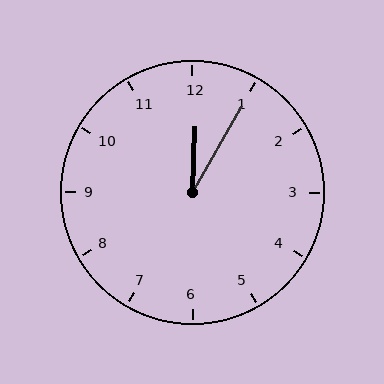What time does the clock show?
12:05.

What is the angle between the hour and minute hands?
Approximately 28 degrees.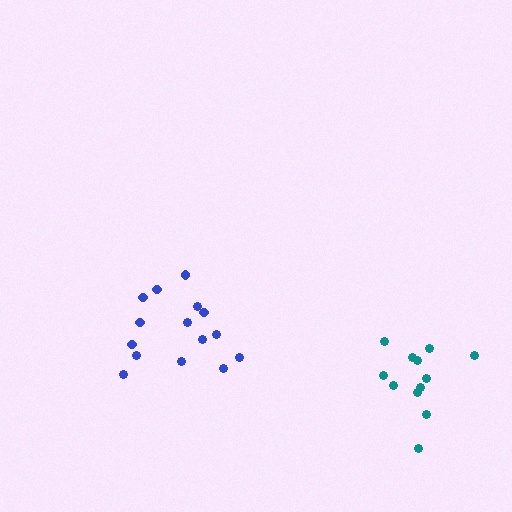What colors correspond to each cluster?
The clusters are colored: blue, teal.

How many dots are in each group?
Group 1: 15 dots, Group 2: 12 dots (27 total).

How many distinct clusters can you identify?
There are 2 distinct clusters.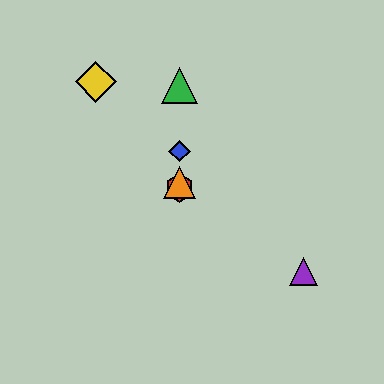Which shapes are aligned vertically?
The red hexagon, the blue diamond, the green triangle, the orange triangle are aligned vertically.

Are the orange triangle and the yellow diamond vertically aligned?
No, the orange triangle is at x≈180 and the yellow diamond is at x≈96.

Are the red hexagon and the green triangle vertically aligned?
Yes, both are at x≈180.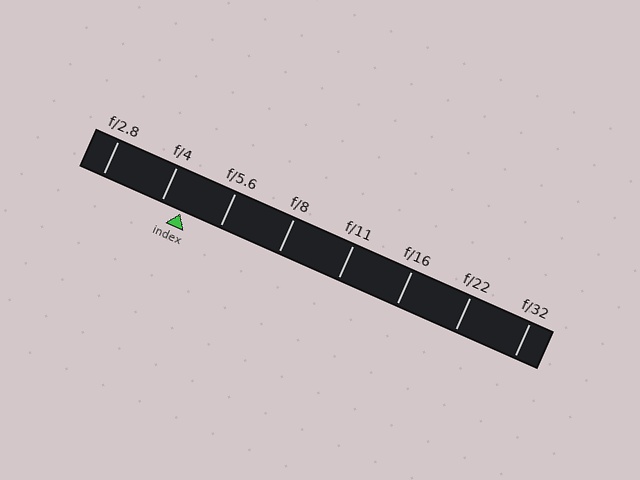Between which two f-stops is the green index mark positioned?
The index mark is between f/4 and f/5.6.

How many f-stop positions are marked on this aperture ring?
There are 8 f-stop positions marked.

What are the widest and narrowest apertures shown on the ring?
The widest aperture shown is f/2.8 and the narrowest is f/32.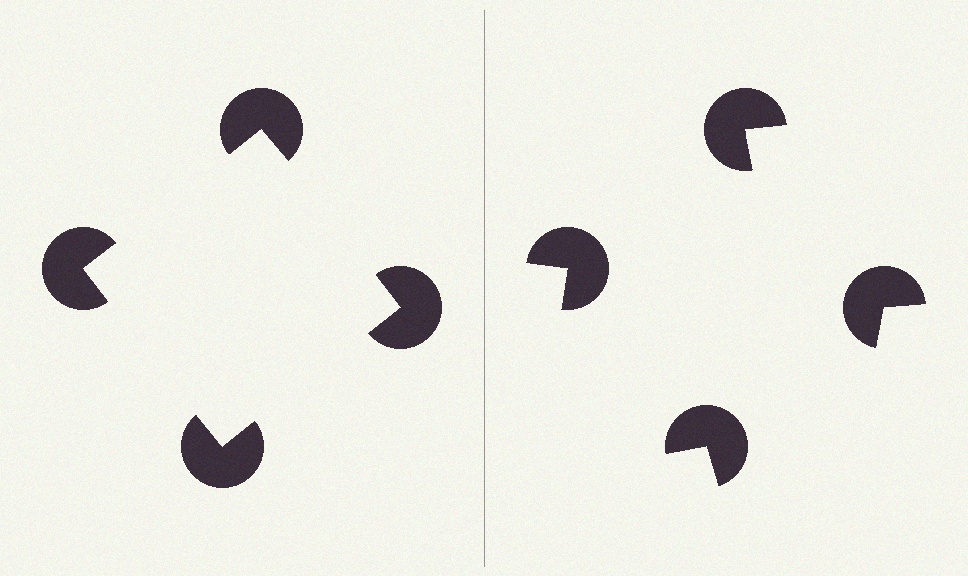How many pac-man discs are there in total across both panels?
8 — 4 on each side.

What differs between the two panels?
The pac-man discs are positioned identically on both sides; only the wedge orientations differ. On the left they align to a square; on the right they are misaligned.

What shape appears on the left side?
An illusory square.